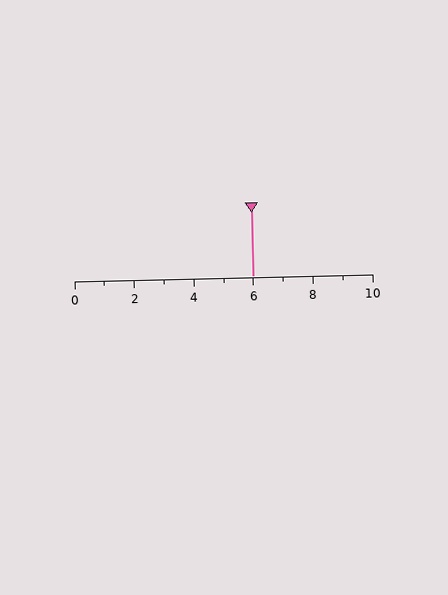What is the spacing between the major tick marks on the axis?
The major ticks are spaced 2 apart.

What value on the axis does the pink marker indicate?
The marker indicates approximately 6.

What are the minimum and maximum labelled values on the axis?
The axis runs from 0 to 10.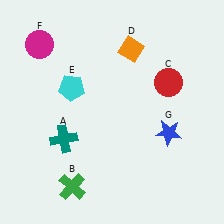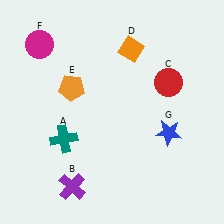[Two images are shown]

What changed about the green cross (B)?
In Image 1, B is green. In Image 2, it changed to purple.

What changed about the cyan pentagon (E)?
In Image 1, E is cyan. In Image 2, it changed to orange.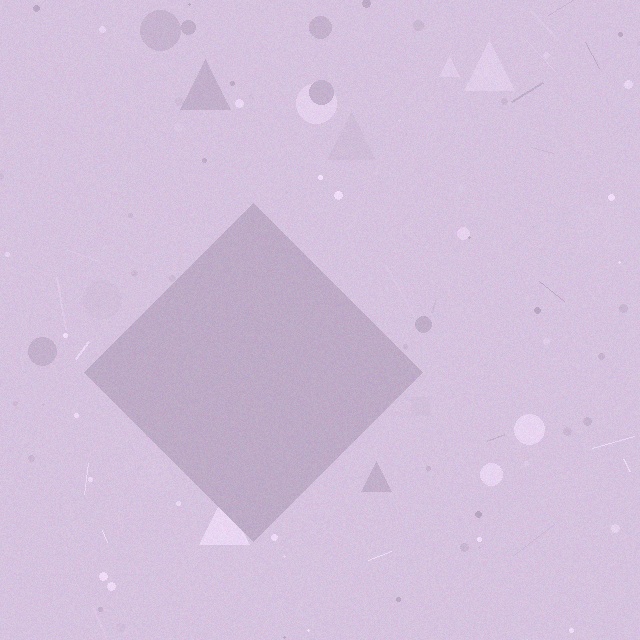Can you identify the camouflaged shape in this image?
The camouflaged shape is a diamond.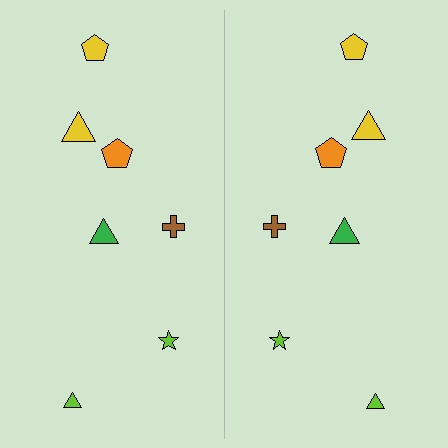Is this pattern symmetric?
Yes, this pattern has bilateral (reflection) symmetry.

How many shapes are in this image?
There are 14 shapes in this image.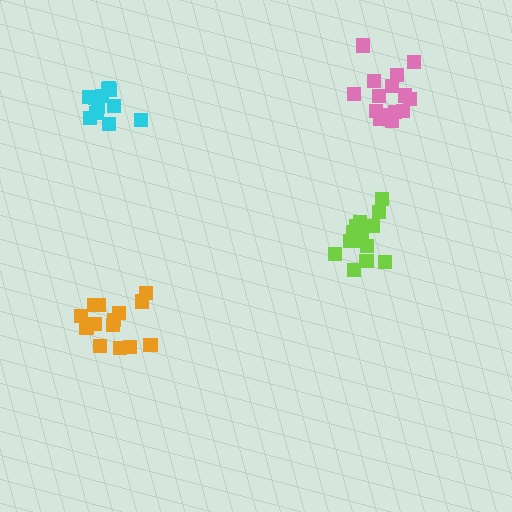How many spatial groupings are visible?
There are 4 spatial groupings.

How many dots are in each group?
Group 1: 14 dots, Group 2: 15 dots, Group 3: 15 dots, Group 4: 12 dots (56 total).